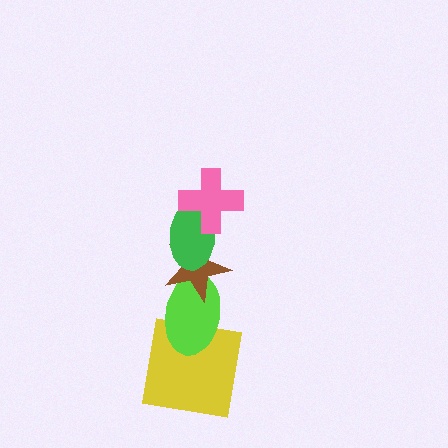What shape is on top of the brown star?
The green ellipse is on top of the brown star.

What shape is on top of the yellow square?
The lime ellipse is on top of the yellow square.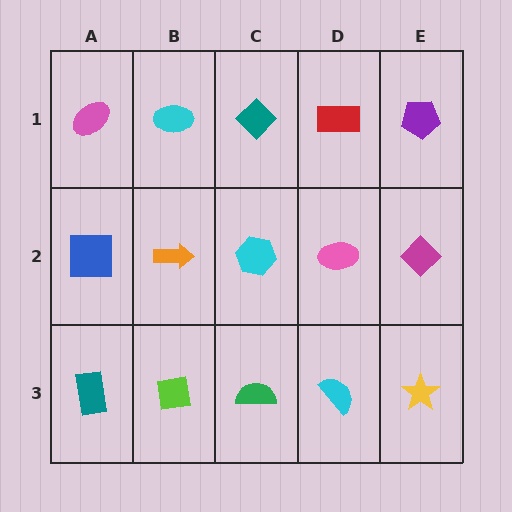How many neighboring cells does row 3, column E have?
2.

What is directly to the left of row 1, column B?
A pink ellipse.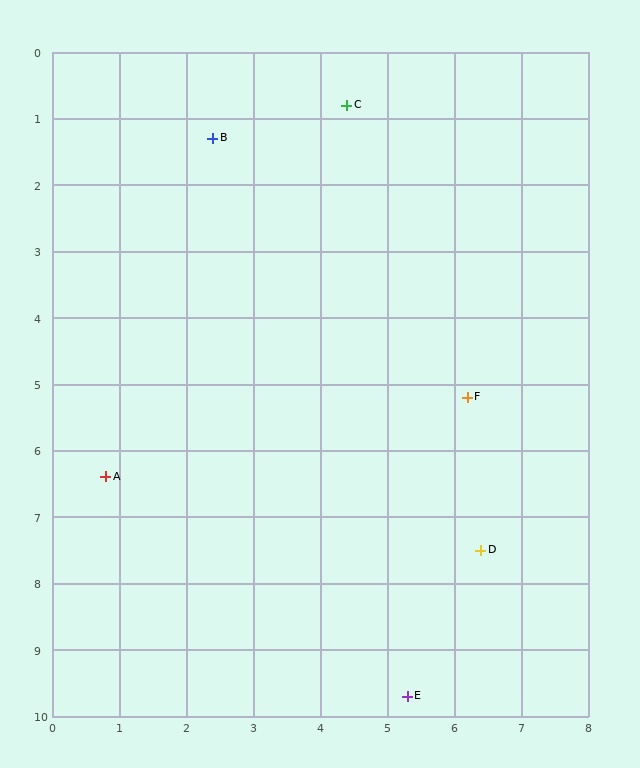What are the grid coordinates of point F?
Point F is at approximately (6.2, 5.2).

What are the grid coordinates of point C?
Point C is at approximately (4.4, 0.8).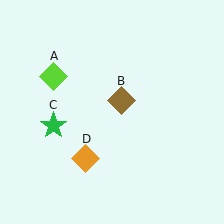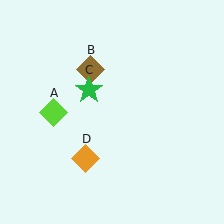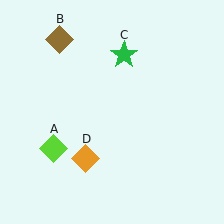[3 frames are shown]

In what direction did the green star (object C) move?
The green star (object C) moved up and to the right.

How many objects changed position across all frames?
3 objects changed position: lime diamond (object A), brown diamond (object B), green star (object C).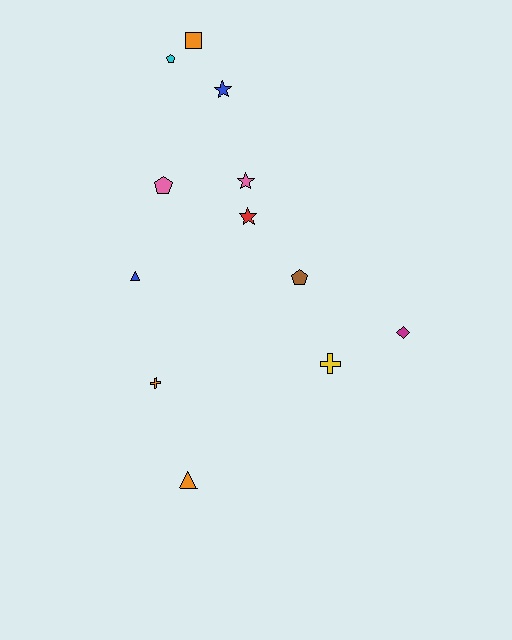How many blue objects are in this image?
There are 2 blue objects.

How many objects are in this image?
There are 12 objects.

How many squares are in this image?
There is 1 square.